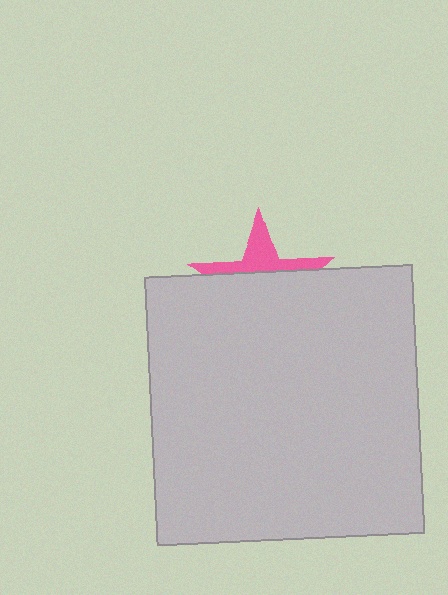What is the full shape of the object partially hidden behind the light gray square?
The partially hidden object is a pink star.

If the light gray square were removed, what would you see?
You would see the complete pink star.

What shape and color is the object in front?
The object in front is a light gray square.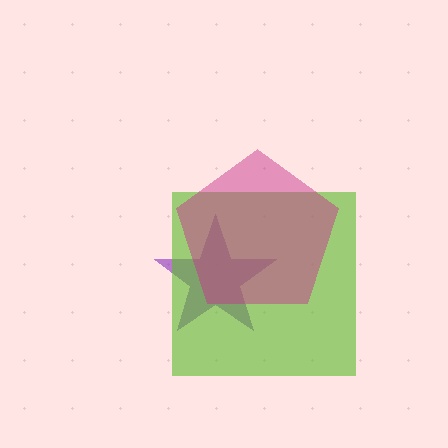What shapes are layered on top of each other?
The layered shapes are: a purple star, a lime square, a magenta pentagon.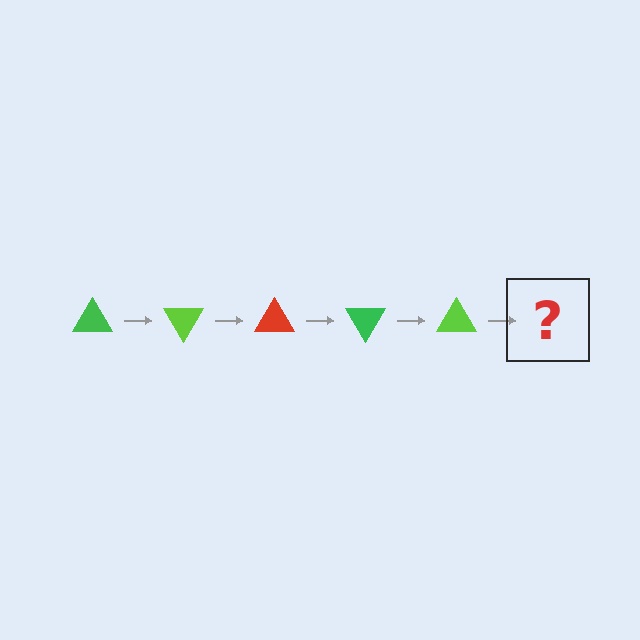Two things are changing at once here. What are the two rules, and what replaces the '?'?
The two rules are that it rotates 60 degrees each step and the color cycles through green, lime, and red. The '?' should be a red triangle, rotated 300 degrees from the start.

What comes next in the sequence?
The next element should be a red triangle, rotated 300 degrees from the start.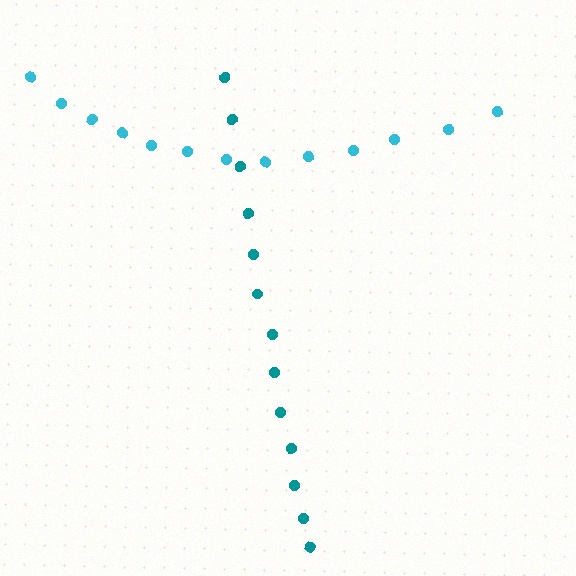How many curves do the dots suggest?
There are 2 distinct paths.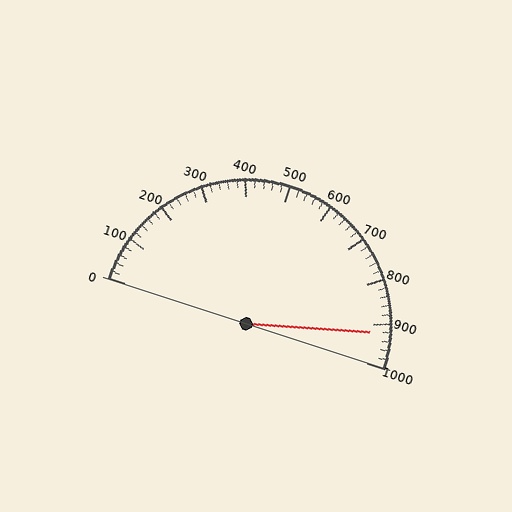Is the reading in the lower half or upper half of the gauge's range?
The reading is in the upper half of the range (0 to 1000).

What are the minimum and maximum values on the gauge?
The gauge ranges from 0 to 1000.